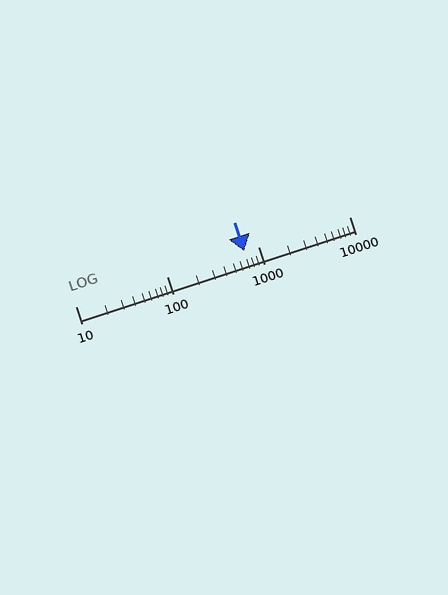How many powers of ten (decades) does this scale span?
The scale spans 3 decades, from 10 to 10000.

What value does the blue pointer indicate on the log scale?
The pointer indicates approximately 710.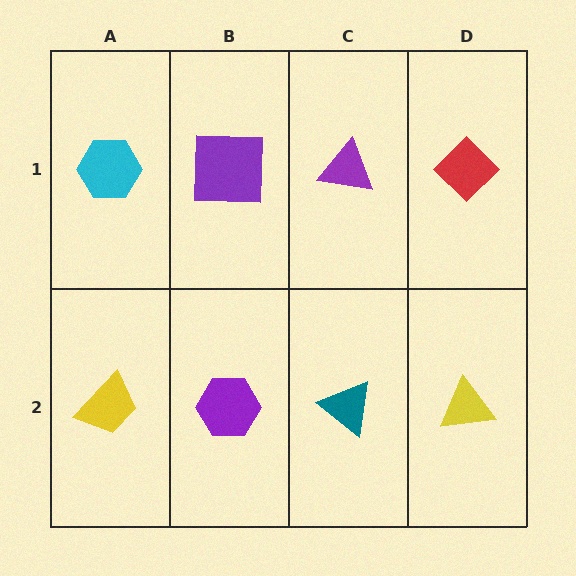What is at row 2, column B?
A purple hexagon.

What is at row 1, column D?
A red diamond.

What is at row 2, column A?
A yellow trapezoid.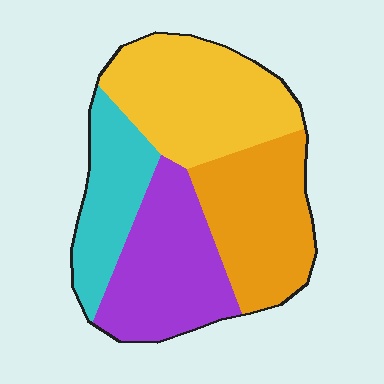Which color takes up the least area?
Cyan, at roughly 20%.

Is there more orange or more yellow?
Yellow.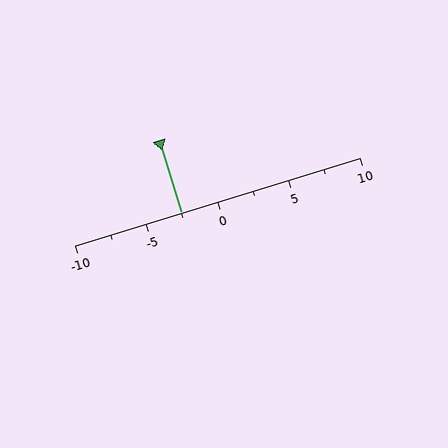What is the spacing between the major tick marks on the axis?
The major ticks are spaced 5 apart.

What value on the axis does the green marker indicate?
The marker indicates approximately -2.5.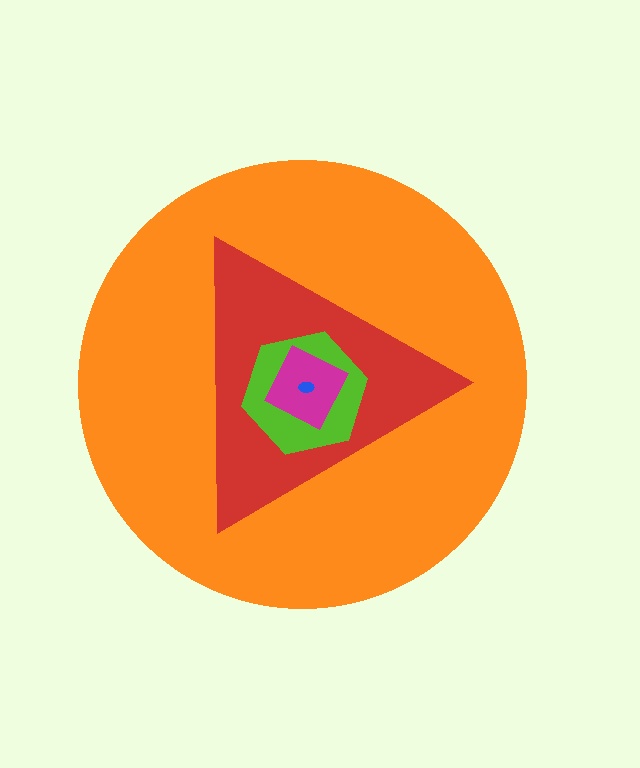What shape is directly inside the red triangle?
The lime hexagon.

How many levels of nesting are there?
5.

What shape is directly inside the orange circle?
The red triangle.